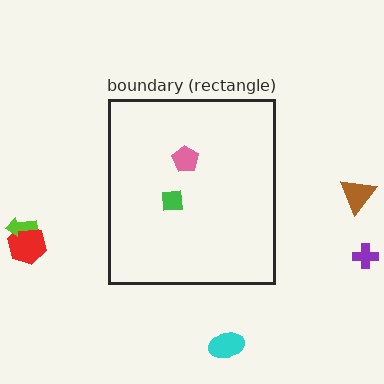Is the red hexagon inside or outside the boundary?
Outside.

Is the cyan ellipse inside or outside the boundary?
Outside.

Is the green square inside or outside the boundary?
Inside.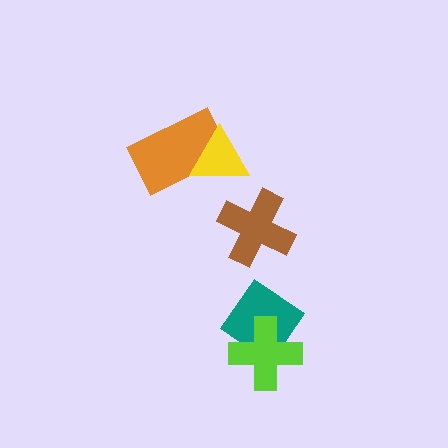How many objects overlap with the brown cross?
0 objects overlap with the brown cross.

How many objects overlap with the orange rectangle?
1 object overlaps with the orange rectangle.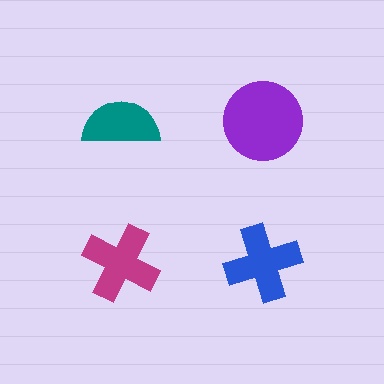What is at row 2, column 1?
A magenta cross.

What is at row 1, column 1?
A teal semicircle.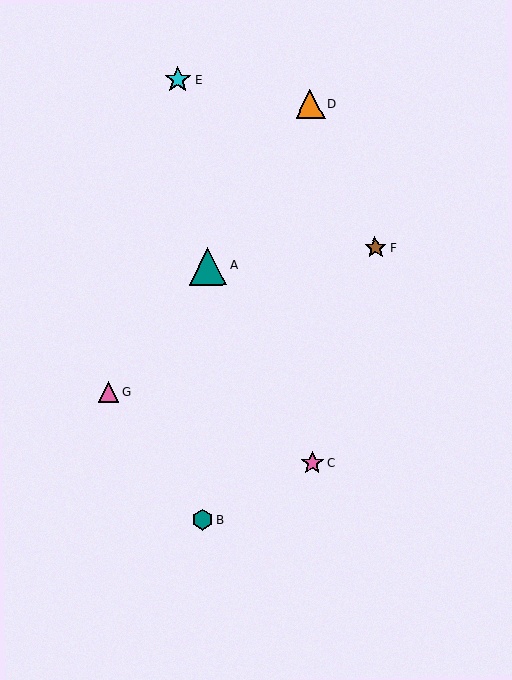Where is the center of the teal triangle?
The center of the teal triangle is at (208, 266).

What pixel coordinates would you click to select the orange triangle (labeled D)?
Click at (310, 104) to select the orange triangle D.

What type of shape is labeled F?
Shape F is a brown star.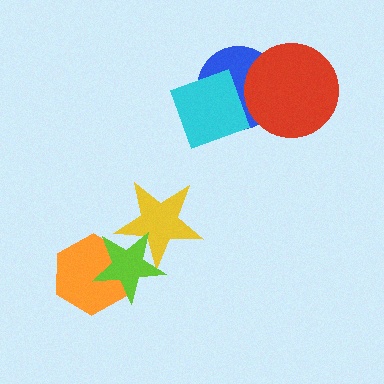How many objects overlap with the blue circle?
2 objects overlap with the blue circle.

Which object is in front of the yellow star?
The lime star is in front of the yellow star.